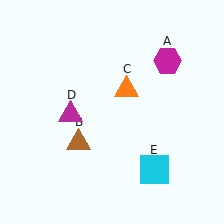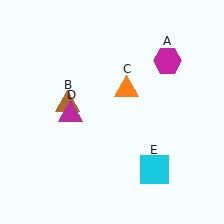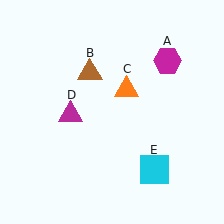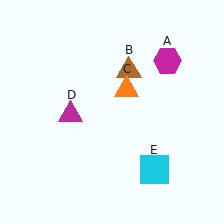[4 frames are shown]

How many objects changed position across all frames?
1 object changed position: brown triangle (object B).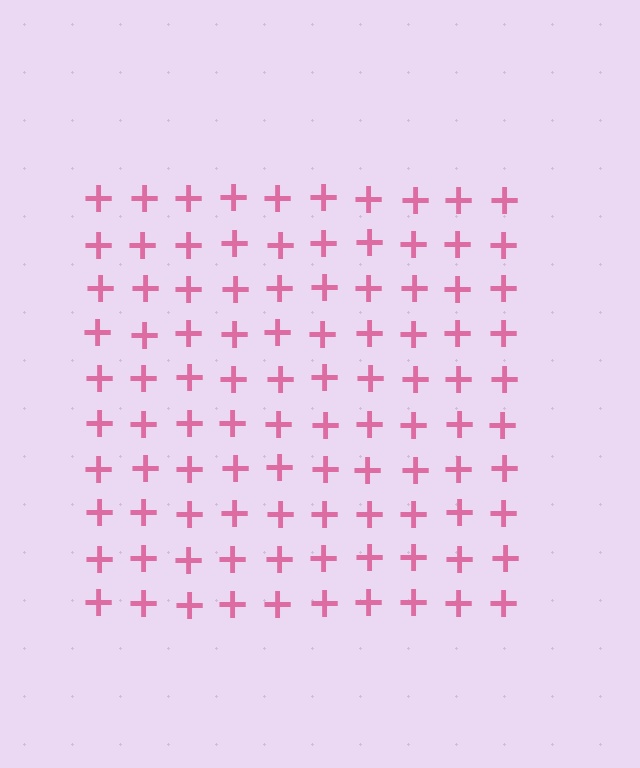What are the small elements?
The small elements are plus signs.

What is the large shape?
The large shape is a square.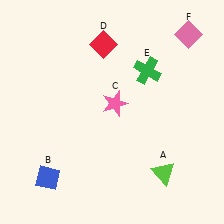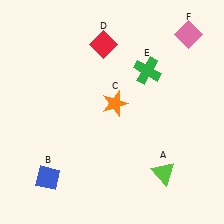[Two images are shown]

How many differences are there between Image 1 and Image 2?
There is 1 difference between the two images.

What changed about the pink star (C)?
In Image 1, C is pink. In Image 2, it changed to orange.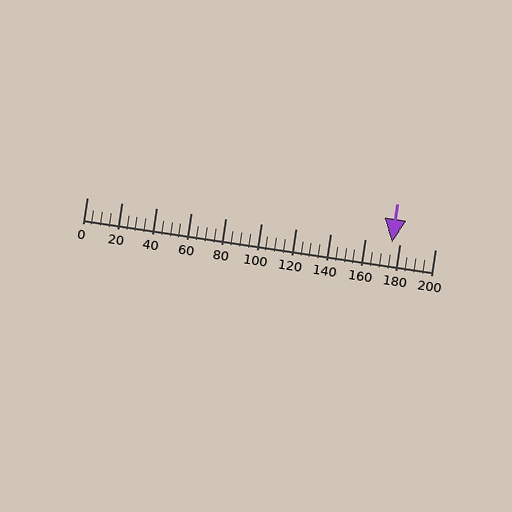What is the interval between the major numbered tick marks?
The major tick marks are spaced 20 units apart.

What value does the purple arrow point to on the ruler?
The purple arrow points to approximately 175.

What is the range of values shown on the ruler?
The ruler shows values from 0 to 200.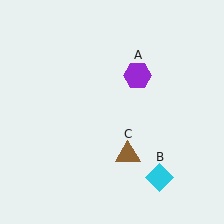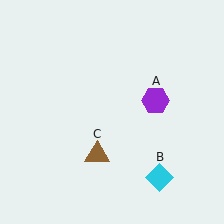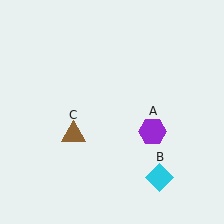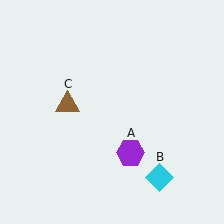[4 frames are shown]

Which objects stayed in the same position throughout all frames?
Cyan diamond (object B) remained stationary.